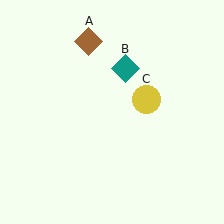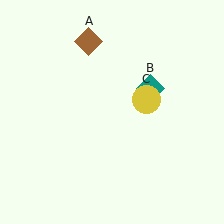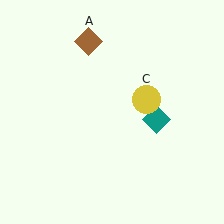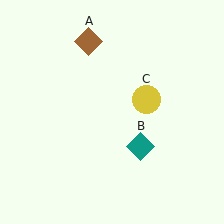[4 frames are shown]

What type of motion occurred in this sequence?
The teal diamond (object B) rotated clockwise around the center of the scene.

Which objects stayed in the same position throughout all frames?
Brown diamond (object A) and yellow circle (object C) remained stationary.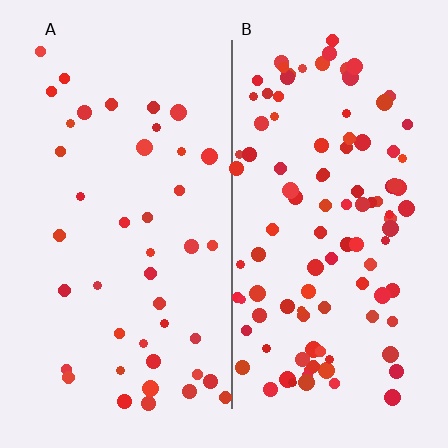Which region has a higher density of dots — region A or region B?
B (the right).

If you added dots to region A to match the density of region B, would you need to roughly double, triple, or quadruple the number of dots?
Approximately double.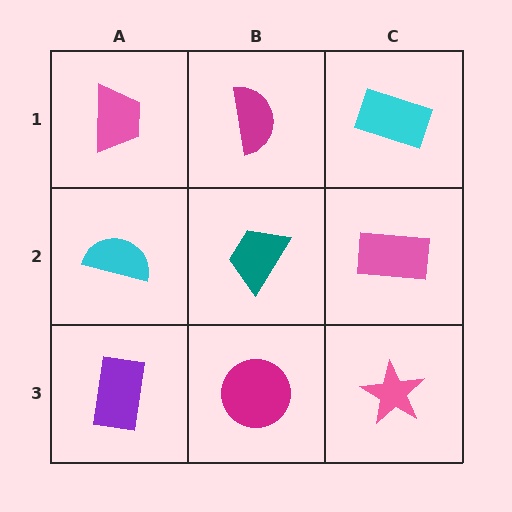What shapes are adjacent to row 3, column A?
A cyan semicircle (row 2, column A), a magenta circle (row 3, column B).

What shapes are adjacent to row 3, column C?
A pink rectangle (row 2, column C), a magenta circle (row 3, column B).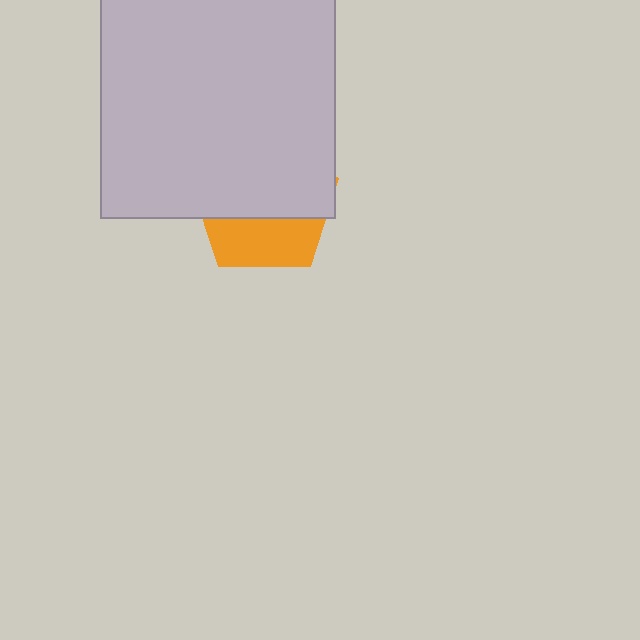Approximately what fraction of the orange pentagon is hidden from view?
Roughly 65% of the orange pentagon is hidden behind the light gray square.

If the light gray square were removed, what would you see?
You would see the complete orange pentagon.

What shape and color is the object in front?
The object in front is a light gray square.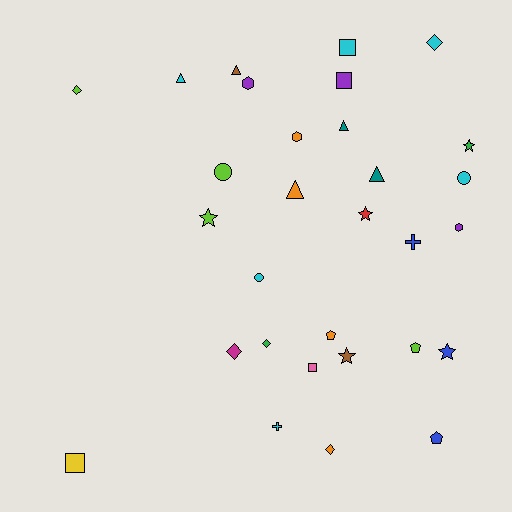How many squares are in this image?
There are 4 squares.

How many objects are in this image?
There are 30 objects.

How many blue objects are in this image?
There are 3 blue objects.